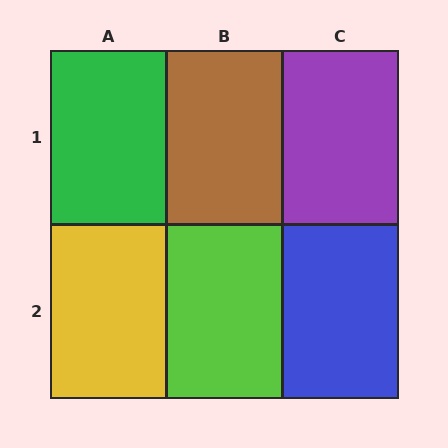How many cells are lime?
1 cell is lime.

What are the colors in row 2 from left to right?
Yellow, lime, blue.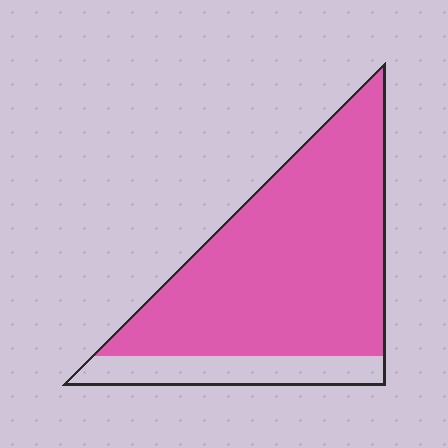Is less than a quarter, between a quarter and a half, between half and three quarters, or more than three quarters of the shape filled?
More than three quarters.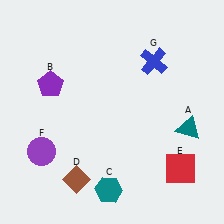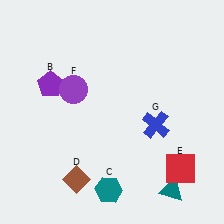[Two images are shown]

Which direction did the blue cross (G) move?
The blue cross (G) moved down.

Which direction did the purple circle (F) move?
The purple circle (F) moved up.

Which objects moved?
The objects that moved are: the teal triangle (A), the purple circle (F), the blue cross (G).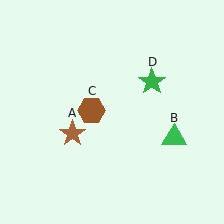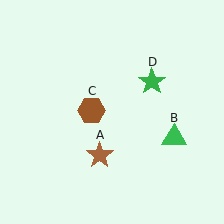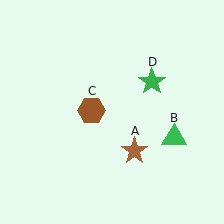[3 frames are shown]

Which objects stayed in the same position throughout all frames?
Green triangle (object B) and brown hexagon (object C) and green star (object D) remained stationary.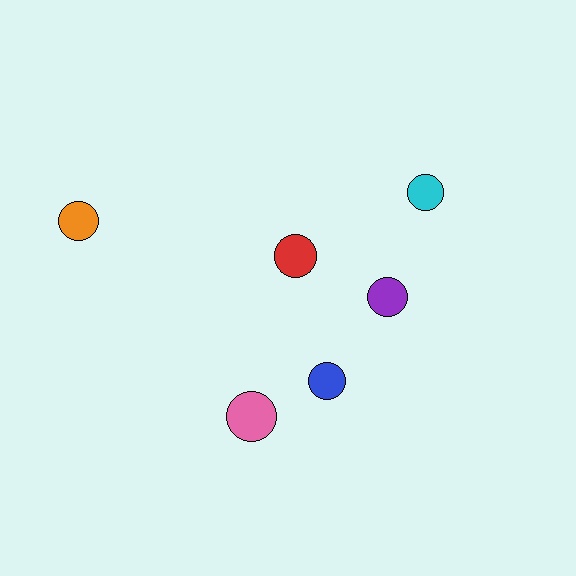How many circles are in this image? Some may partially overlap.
There are 6 circles.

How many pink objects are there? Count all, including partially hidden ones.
There is 1 pink object.